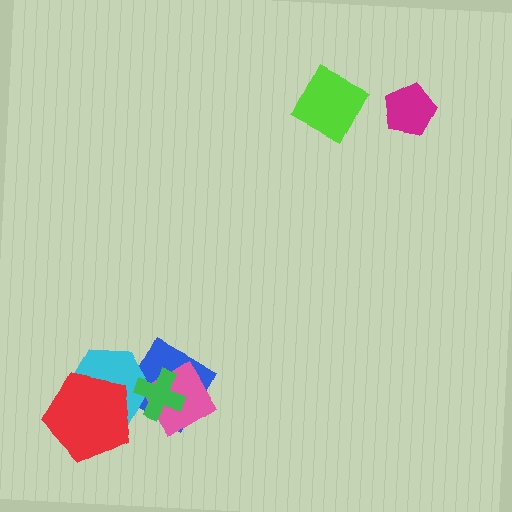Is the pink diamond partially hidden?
Yes, it is partially covered by another shape.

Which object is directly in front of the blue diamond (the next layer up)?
The pink diamond is directly in front of the blue diamond.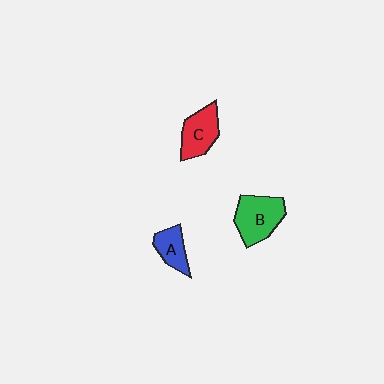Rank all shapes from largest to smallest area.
From largest to smallest: B (green), C (red), A (blue).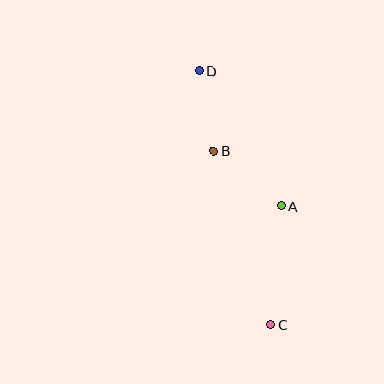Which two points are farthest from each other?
Points C and D are farthest from each other.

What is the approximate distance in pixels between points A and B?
The distance between A and B is approximately 87 pixels.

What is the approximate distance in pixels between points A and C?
The distance between A and C is approximately 119 pixels.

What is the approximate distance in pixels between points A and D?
The distance between A and D is approximately 158 pixels.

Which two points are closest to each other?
Points B and D are closest to each other.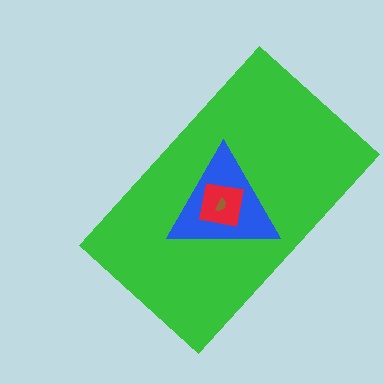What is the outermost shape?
The green rectangle.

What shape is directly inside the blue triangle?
The red square.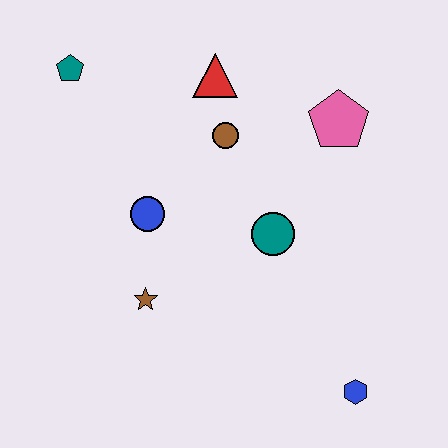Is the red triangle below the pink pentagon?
No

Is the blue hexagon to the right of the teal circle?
Yes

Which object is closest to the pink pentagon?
The brown circle is closest to the pink pentagon.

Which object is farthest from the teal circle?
The teal pentagon is farthest from the teal circle.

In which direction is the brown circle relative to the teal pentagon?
The brown circle is to the right of the teal pentagon.